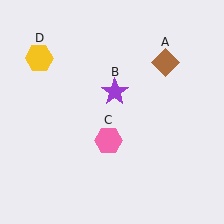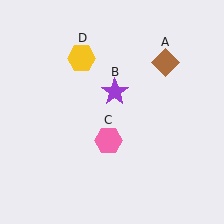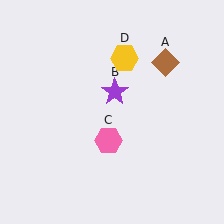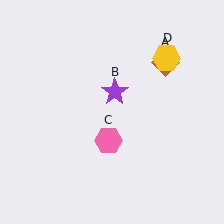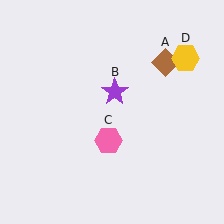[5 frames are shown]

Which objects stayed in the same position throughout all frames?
Brown diamond (object A) and purple star (object B) and pink hexagon (object C) remained stationary.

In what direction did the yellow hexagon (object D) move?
The yellow hexagon (object D) moved right.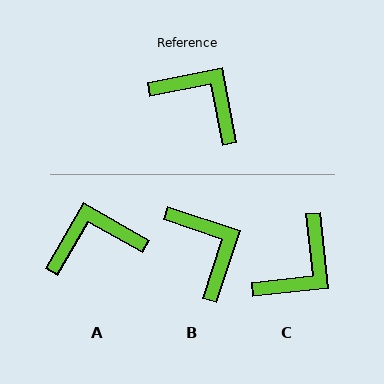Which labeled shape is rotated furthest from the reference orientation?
C, about 94 degrees away.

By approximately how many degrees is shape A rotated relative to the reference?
Approximately 49 degrees counter-clockwise.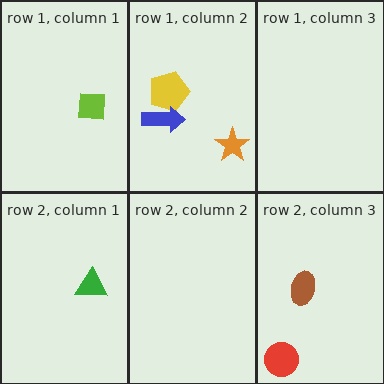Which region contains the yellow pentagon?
The row 1, column 2 region.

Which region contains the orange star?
The row 1, column 2 region.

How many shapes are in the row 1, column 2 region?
3.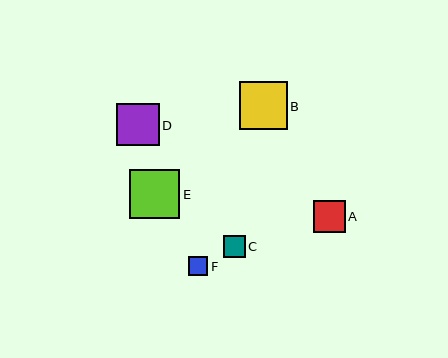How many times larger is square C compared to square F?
Square C is approximately 1.1 times the size of square F.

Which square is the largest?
Square E is the largest with a size of approximately 50 pixels.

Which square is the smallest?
Square F is the smallest with a size of approximately 20 pixels.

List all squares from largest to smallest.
From largest to smallest: E, B, D, A, C, F.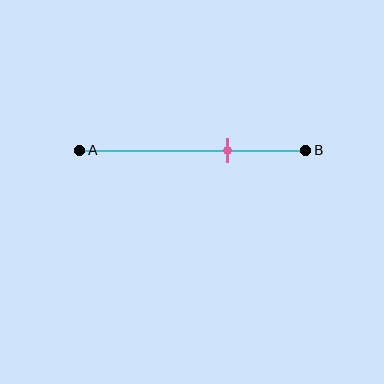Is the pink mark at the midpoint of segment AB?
No, the mark is at about 65% from A, not at the 50% midpoint.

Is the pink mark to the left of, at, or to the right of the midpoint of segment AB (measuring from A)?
The pink mark is to the right of the midpoint of segment AB.